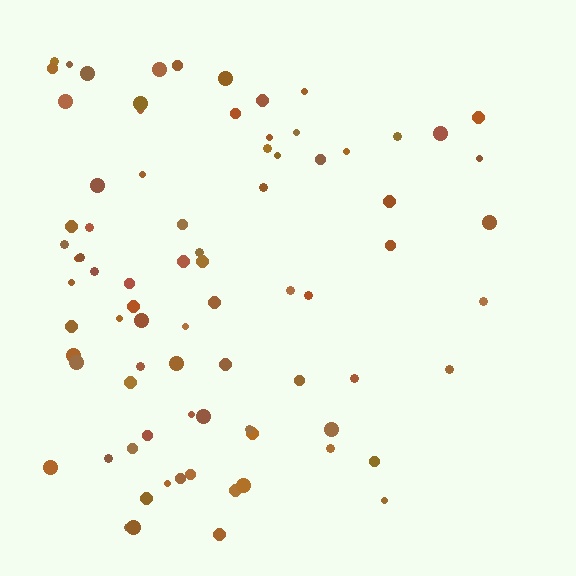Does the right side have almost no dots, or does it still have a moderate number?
Still a moderate number, just noticeably fewer than the left.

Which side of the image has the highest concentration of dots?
The left.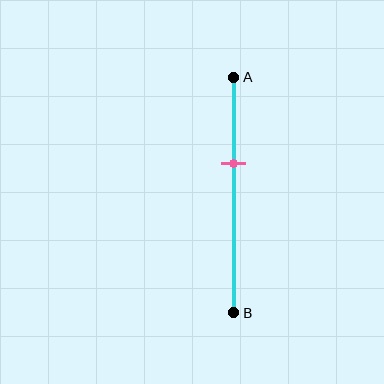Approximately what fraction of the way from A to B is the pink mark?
The pink mark is approximately 35% of the way from A to B.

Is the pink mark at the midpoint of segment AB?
No, the mark is at about 35% from A, not at the 50% midpoint.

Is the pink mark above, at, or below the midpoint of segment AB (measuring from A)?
The pink mark is above the midpoint of segment AB.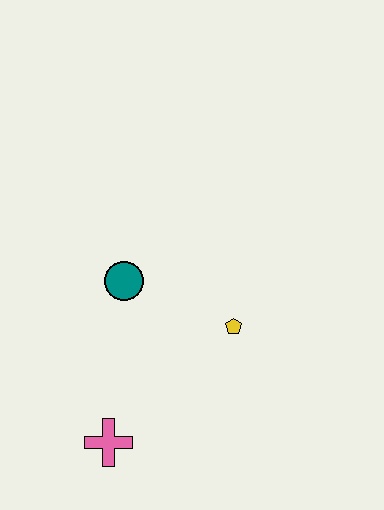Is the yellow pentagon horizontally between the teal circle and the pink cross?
No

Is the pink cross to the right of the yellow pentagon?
No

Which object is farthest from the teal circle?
The pink cross is farthest from the teal circle.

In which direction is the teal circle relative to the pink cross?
The teal circle is above the pink cross.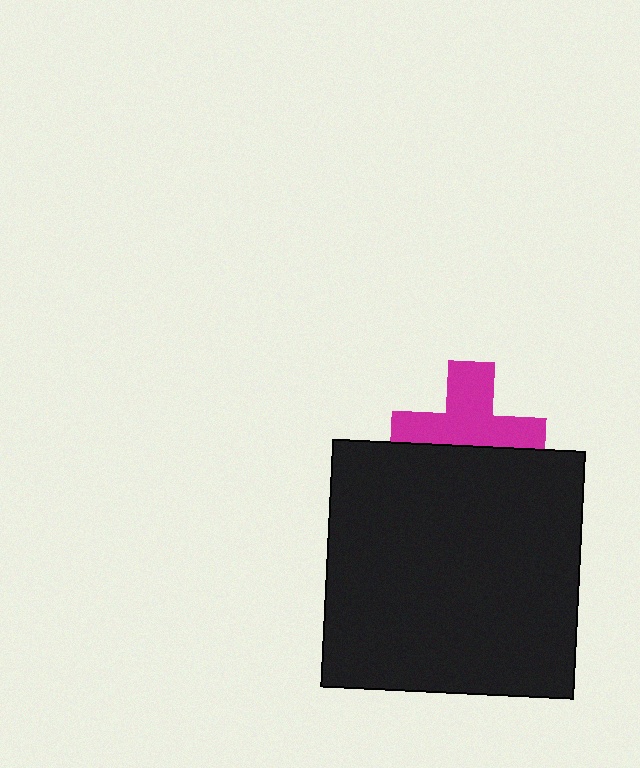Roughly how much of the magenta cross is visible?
About half of it is visible (roughly 58%).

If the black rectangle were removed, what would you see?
You would see the complete magenta cross.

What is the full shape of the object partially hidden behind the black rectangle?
The partially hidden object is a magenta cross.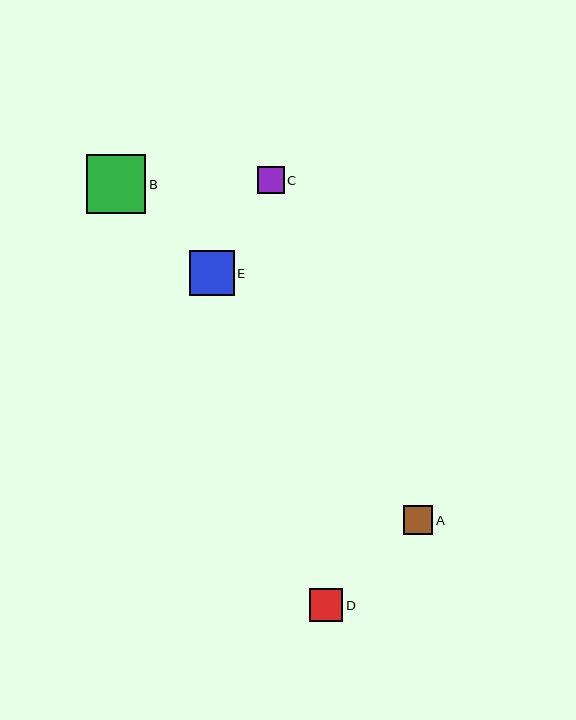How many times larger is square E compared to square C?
Square E is approximately 1.6 times the size of square C.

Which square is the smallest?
Square C is the smallest with a size of approximately 27 pixels.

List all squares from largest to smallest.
From largest to smallest: B, E, D, A, C.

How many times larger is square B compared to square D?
Square B is approximately 1.8 times the size of square D.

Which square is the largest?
Square B is the largest with a size of approximately 59 pixels.